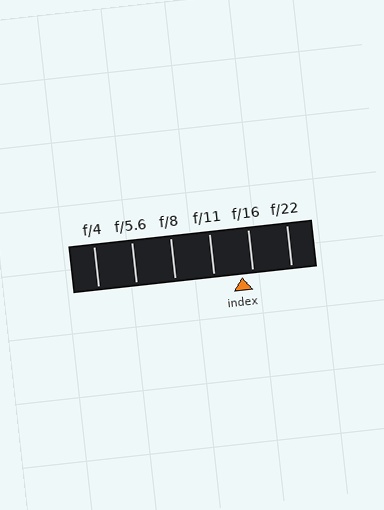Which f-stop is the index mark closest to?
The index mark is closest to f/16.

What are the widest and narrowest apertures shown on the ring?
The widest aperture shown is f/4 and the narrowest is f/22.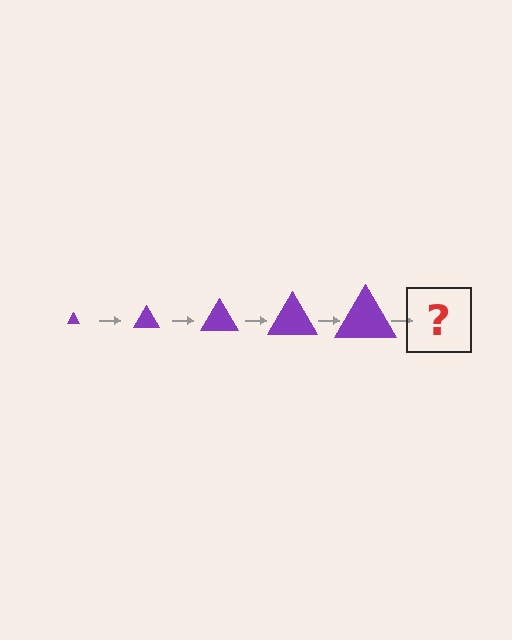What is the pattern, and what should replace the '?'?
The pattern is that the triangle gets progressively larger each step. The '?' should be a purple triangle, larger than the previous one.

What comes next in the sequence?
The next element should be a purple triangle, larger than the previous one.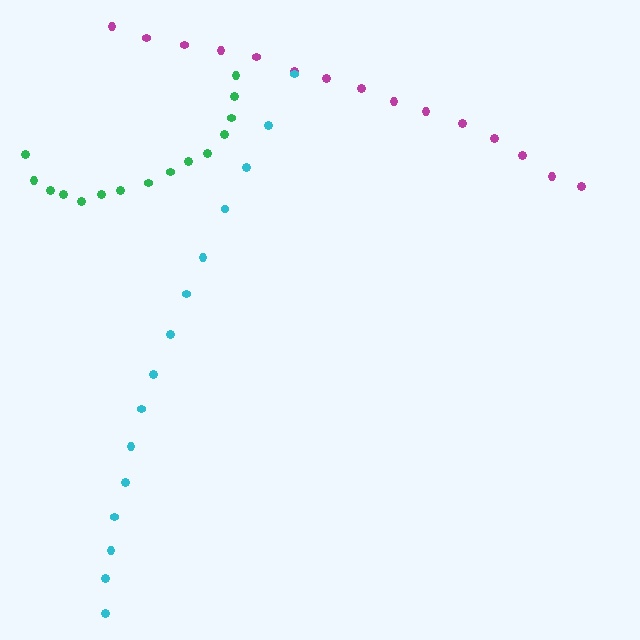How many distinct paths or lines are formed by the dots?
There are 3 distinct paths.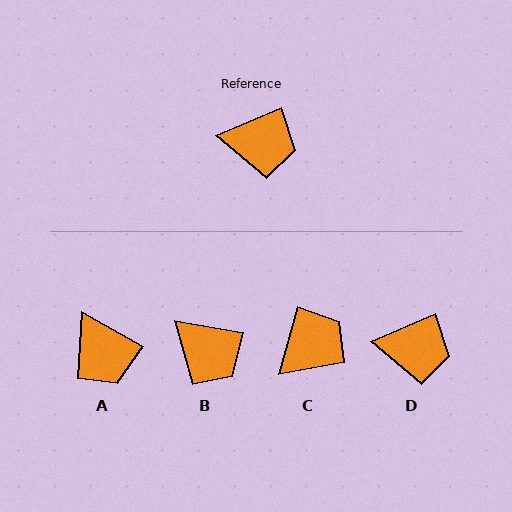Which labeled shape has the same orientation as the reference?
D.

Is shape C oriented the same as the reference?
No, it is off by about 51 degrees.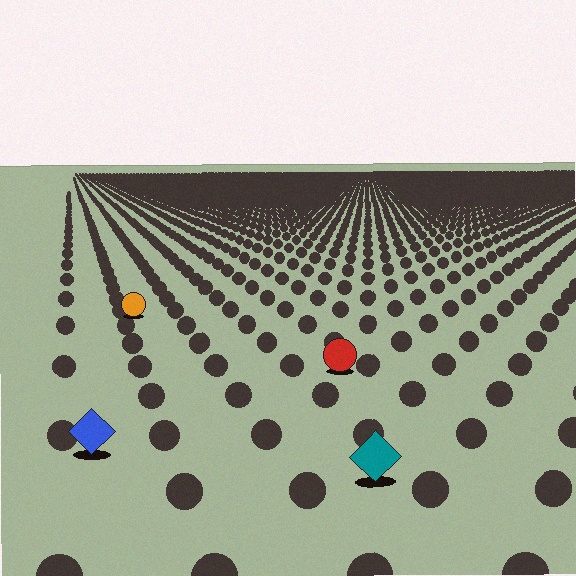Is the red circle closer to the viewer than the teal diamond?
No. The teal diamond is closer — you can tell from the texture gradient: the ground texture is coarser near it.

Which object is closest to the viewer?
The teal diamond is closest. The texture marks near it are larger and more spread out.